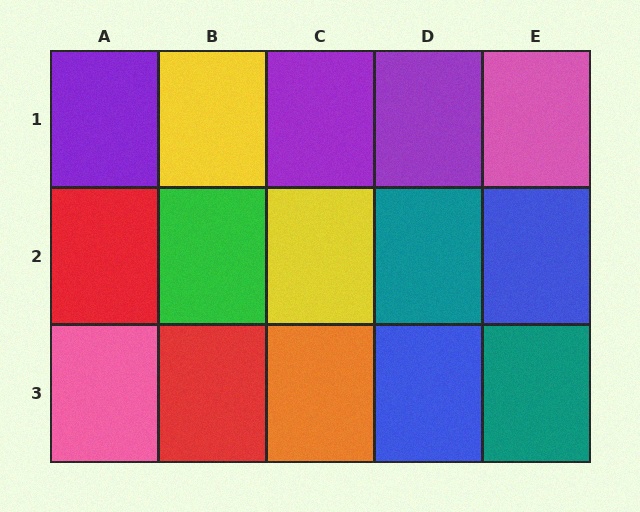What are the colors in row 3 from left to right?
Pink, red, orange, blue, teal.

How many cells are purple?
3 cells are purple.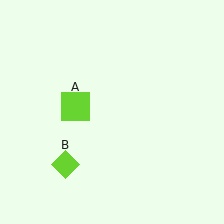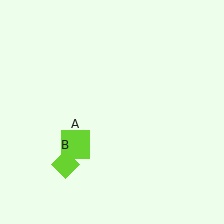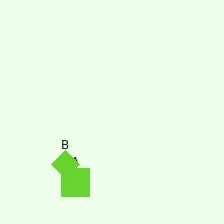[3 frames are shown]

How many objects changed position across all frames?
1 object changed position: lime square (object A).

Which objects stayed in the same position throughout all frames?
Lime diamond (object B) remained stationary.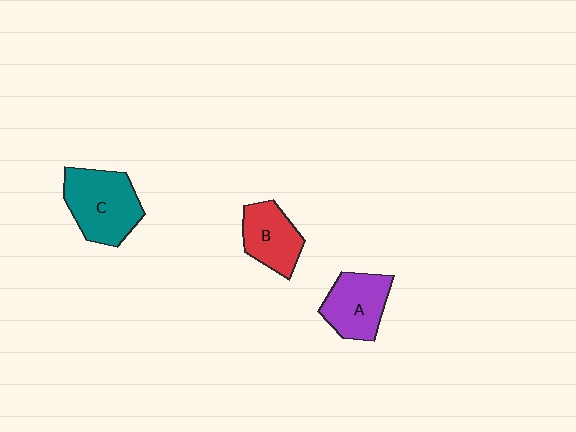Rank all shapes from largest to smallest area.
From largest to smallest: C (teal), A (purple), B (red).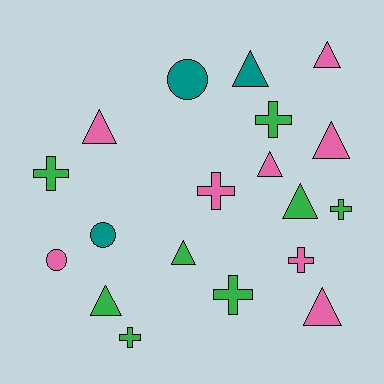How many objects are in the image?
There are 19 objects.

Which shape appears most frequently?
Triangle, with 9 objects.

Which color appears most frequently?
Green, with 8 objects.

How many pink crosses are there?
There are 2 pink crosses.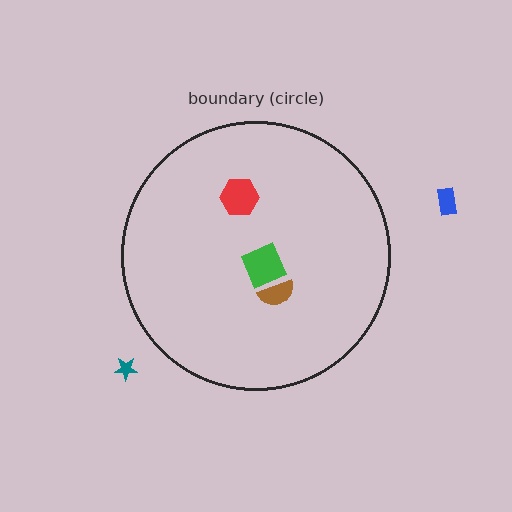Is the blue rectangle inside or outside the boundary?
Outside.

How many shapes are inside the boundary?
3 inside, 2 outside.